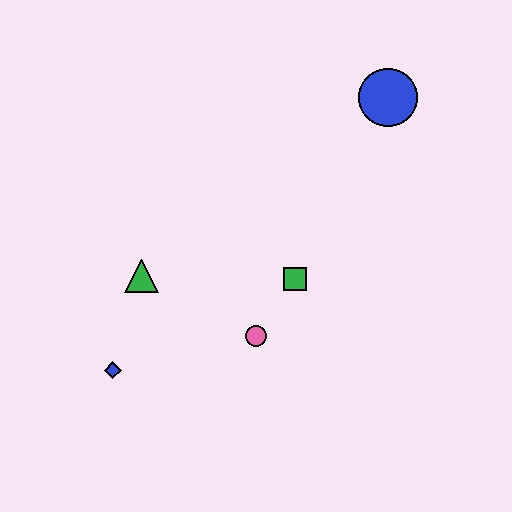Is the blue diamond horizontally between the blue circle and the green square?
No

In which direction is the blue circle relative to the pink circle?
The blue circle is above the pink circle.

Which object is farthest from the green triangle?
The blue circle is farthest from the green triangle.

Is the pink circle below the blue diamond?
No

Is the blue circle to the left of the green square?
No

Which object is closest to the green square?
The pink circle is closest to the green square.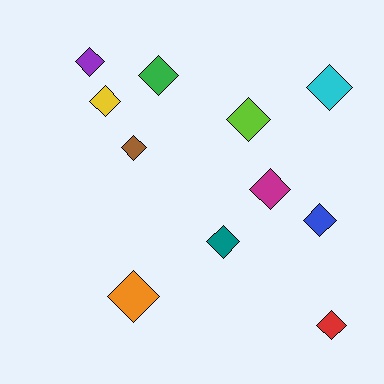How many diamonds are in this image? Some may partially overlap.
There are 11 diamonds.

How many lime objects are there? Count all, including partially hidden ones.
There is 1 lime object.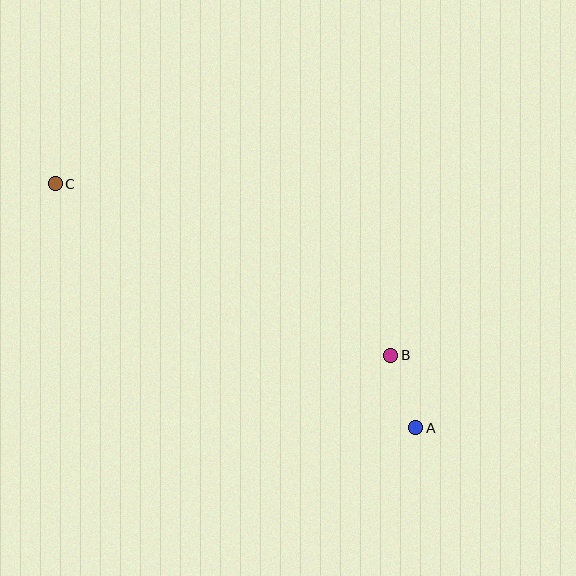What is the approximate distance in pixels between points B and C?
The distance between B and C is approximately 377 pixels.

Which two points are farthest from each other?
Points A and C are farthest from each other.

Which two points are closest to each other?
Points A and B are closest to each other.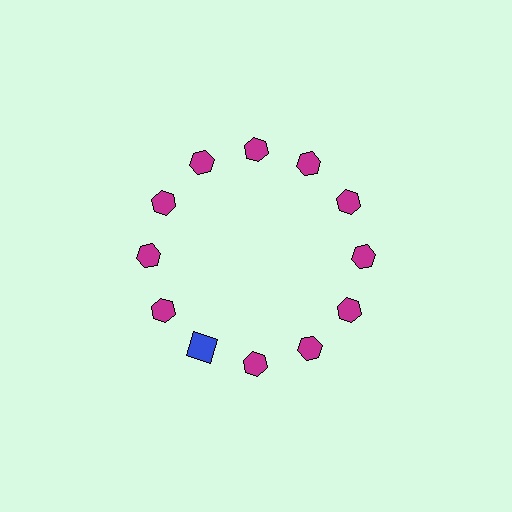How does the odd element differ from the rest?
It differs in both color (blue instead of magenta) and shape (square instead of hexagon).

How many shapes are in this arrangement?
There are 12 shapes arranged in a ring pattern.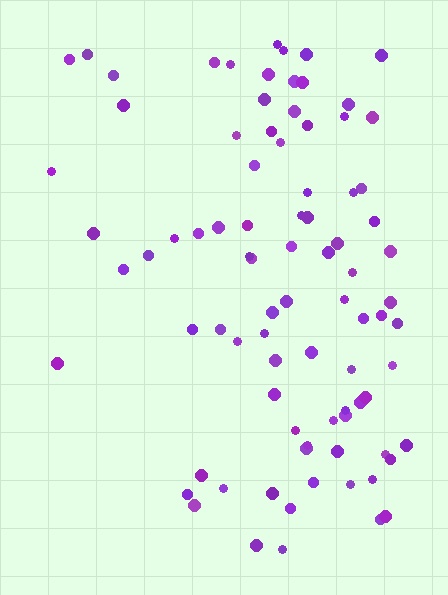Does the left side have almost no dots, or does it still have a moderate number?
Still a moderate number, just noticeably fewer than the right.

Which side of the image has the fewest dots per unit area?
The left.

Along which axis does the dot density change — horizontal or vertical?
Horizontal.